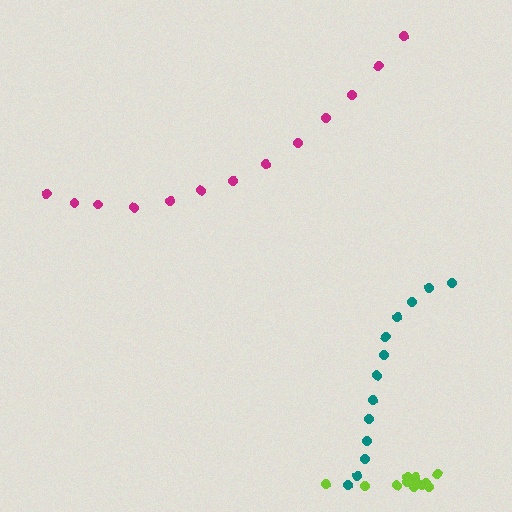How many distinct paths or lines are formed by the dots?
There are 3 distinct paths.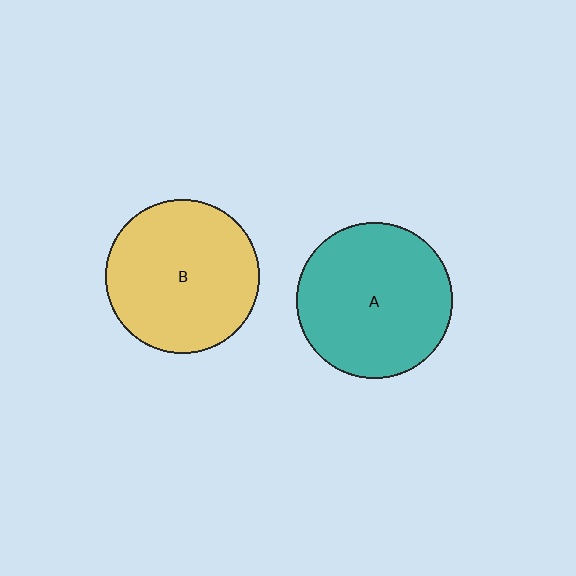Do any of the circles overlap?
No, none of the circles overlap.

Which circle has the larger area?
Circle A (teal).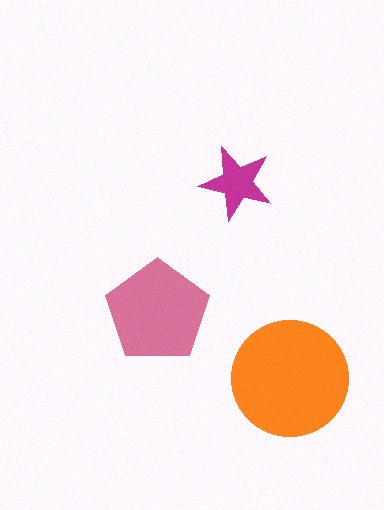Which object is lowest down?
The orange circle is bottommost.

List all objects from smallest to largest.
The magenta star, the pink pentagon, the orange circle.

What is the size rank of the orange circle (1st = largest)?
1st.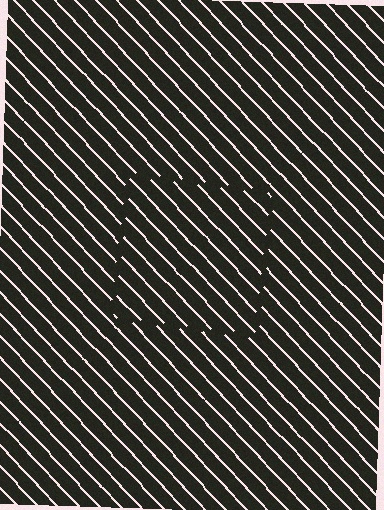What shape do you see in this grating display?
An illusory square. The interior of the shape contains the same grating, shifted by half a period — the contour is defined by the phase discontinuity where line-ends from the inner and outer gratings abut.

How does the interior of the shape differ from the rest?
The interior of the shape contains the same grating, shifted by half a period — the contour is defined by the phase discontinuity where line-ends from the inner and outer gratings abut.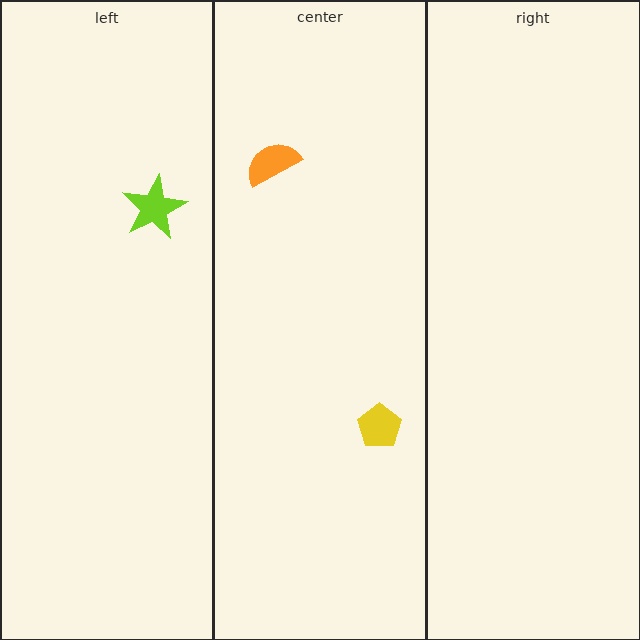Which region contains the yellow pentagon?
The center region.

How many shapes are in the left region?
1.